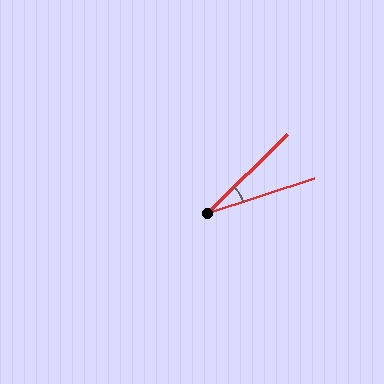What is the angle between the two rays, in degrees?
Approximately 27 degrees.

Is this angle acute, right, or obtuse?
It is acute.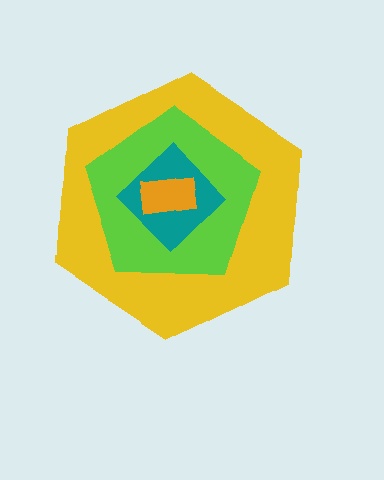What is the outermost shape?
The yellow hexagon.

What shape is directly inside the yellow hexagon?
The lime pentagon.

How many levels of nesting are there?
4.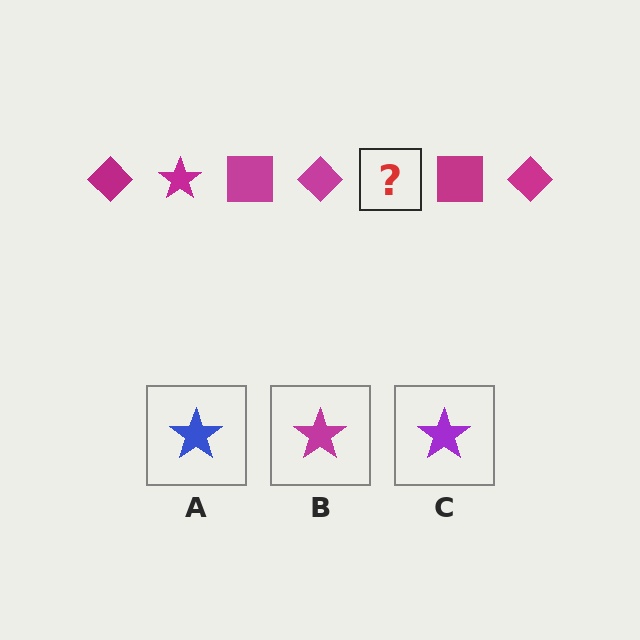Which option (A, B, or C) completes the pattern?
B.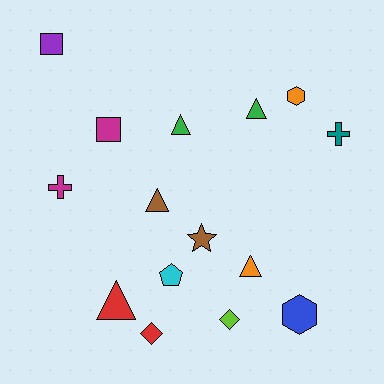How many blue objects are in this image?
There is 1 blue object.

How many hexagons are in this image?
There are 2 hexagons.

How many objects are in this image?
There are 15 objects.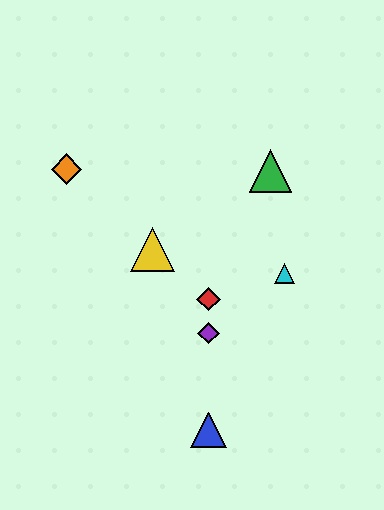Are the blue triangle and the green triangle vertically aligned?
No, the blue triangle is at x≈208 and the green triangle is at x≈270.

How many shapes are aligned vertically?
3 shapes (the red diamond, the blue triangle, the purple diamond) are aligned vertically.